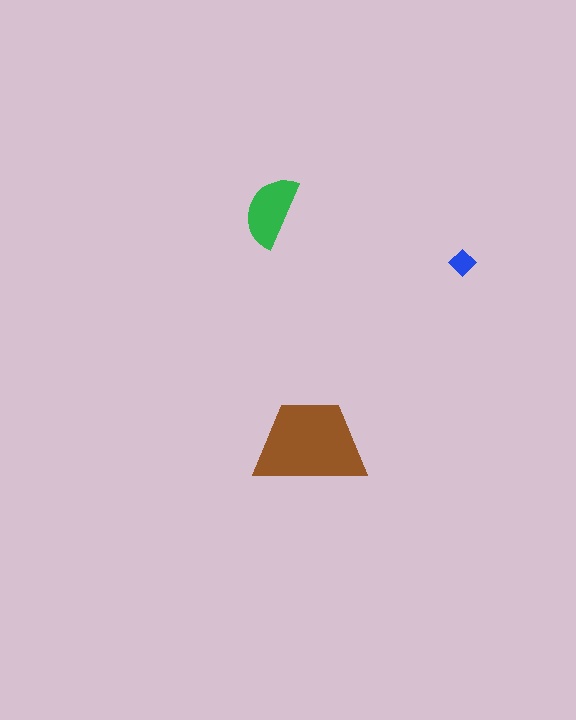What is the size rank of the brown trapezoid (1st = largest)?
1st.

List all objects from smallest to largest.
The blue diamond, the green semicircle, the brown trapezoid.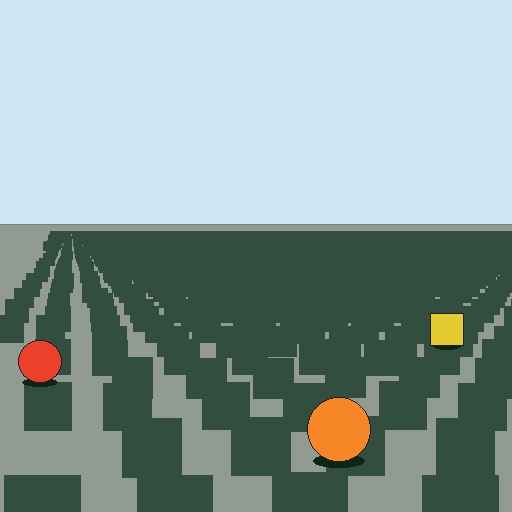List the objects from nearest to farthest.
From nearest to farthest: the orange circle, the red circle, the yellow square.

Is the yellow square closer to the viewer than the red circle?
No. The red circle is closer — you can tell from the texture gradient: the ground texture is coarser near it.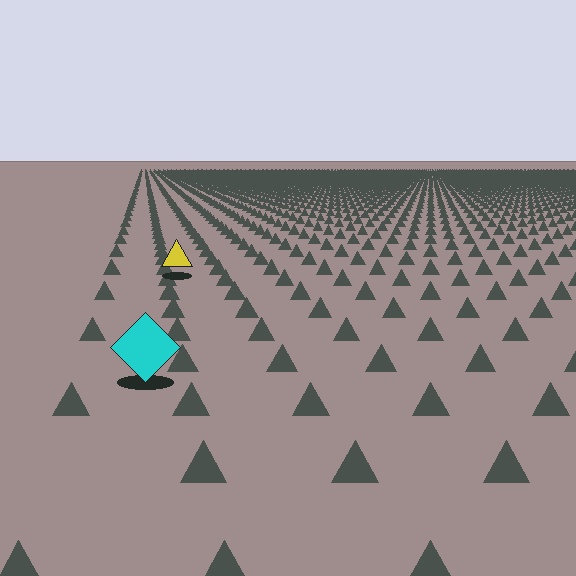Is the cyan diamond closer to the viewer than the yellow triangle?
Yes. The cyan diamond is closer — you can tell from the texture gradient: the ground texture is coarser near it.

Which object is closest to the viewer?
The cyan diamond is closest. The texture marks near it are larger and more spread out.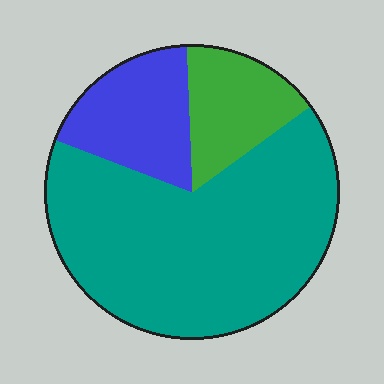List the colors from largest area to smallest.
From largest to smallest: teal, blue, green.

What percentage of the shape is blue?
Blue covers 19% of the shape.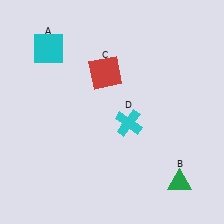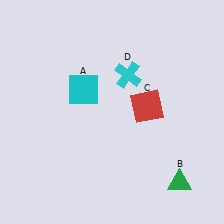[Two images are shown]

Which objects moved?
The objects that moved are: the cyan square (A), the red square (C), the cyan cross (D).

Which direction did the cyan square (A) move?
The cyan square (A) moved down.